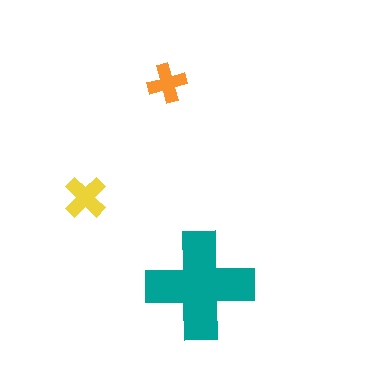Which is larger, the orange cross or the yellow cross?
The yellow one.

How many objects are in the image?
There are 3 objects in the image.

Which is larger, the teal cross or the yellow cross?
The teal one.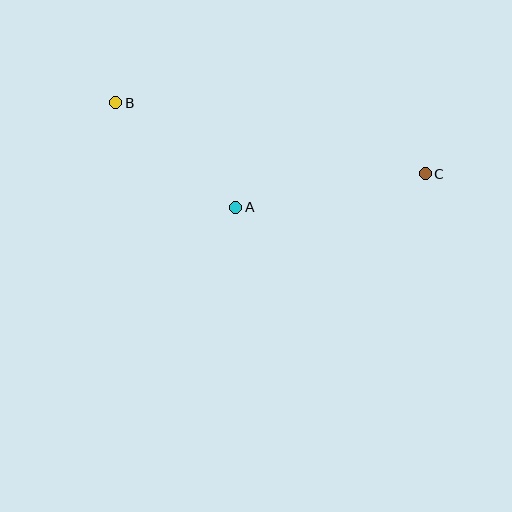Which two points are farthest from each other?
Points B and C are farthest from each other.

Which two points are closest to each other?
Points A and B are closest to each other.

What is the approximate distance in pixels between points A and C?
The distance between A and C is approximately 193 pixels.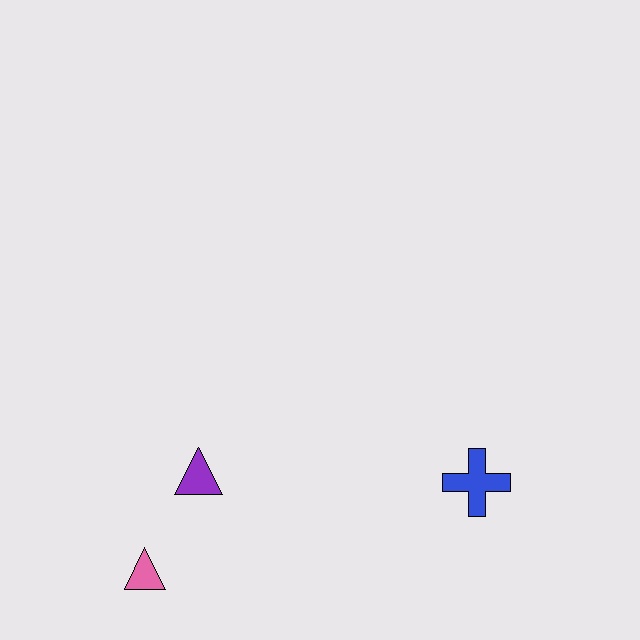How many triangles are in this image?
There are 2 triangles.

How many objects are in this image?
There are 3 objects.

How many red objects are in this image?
There are no red objects.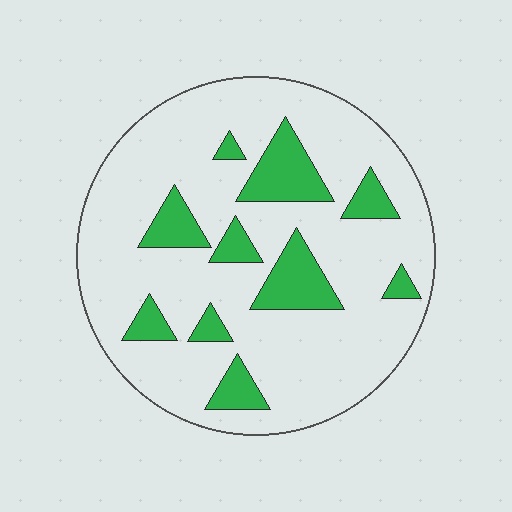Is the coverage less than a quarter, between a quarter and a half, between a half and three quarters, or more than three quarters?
Less than a quarter.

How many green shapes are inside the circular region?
10.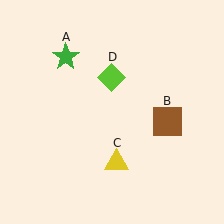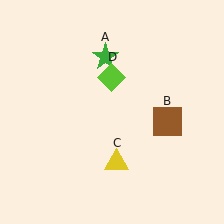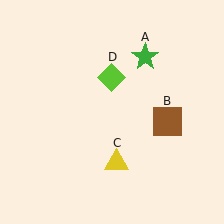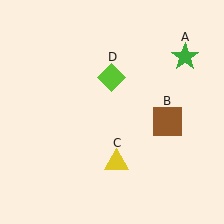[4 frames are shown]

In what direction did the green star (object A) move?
The green star (object A) moved right.